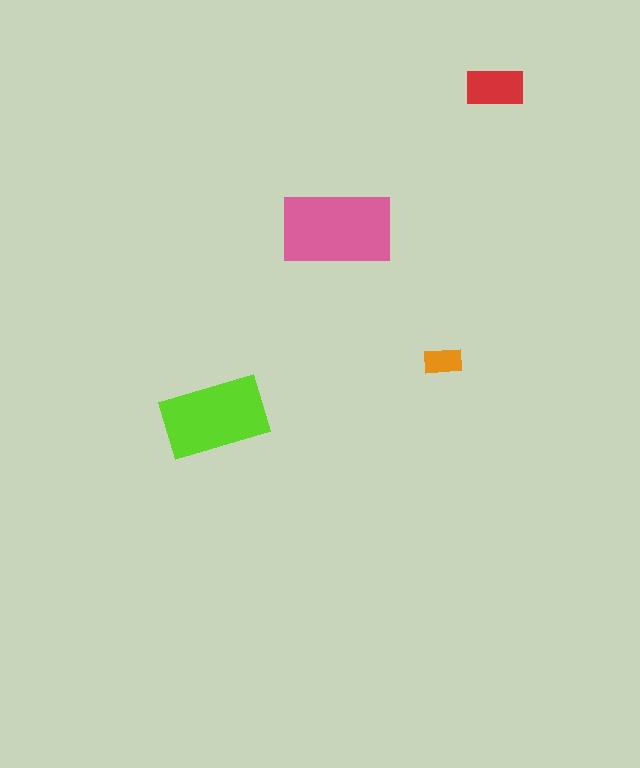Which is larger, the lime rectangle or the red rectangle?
The lime one.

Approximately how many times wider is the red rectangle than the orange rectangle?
About 1.5 times wider.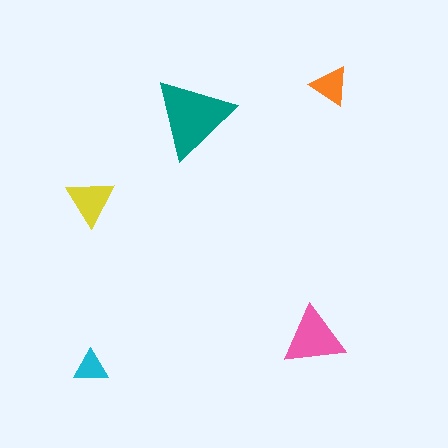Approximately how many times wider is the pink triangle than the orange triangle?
About 1.5 times wider.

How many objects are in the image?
There are 5 objects in the image.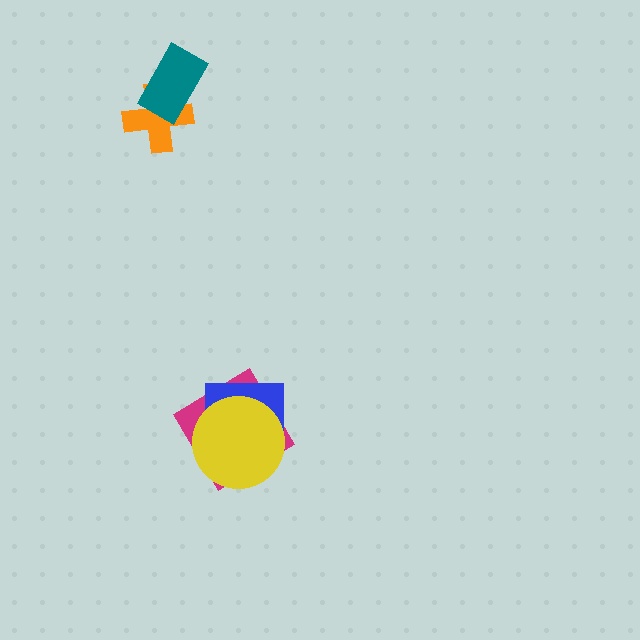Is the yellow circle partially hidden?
No, no other shape covers it.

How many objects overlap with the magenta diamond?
2 objects overlap with the magenta diamond.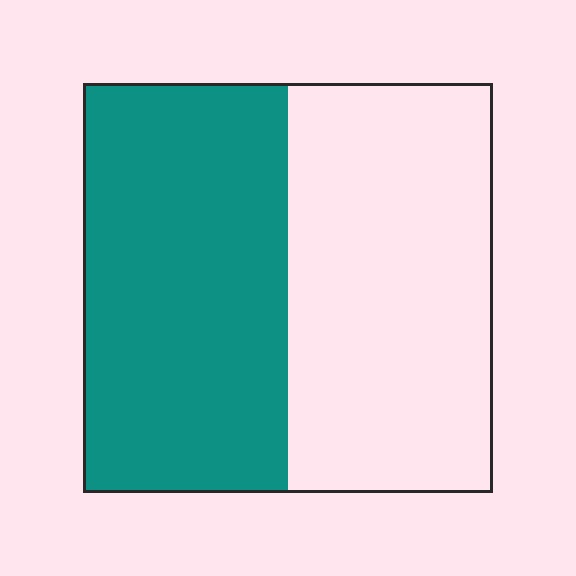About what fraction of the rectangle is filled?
About one half (1/2).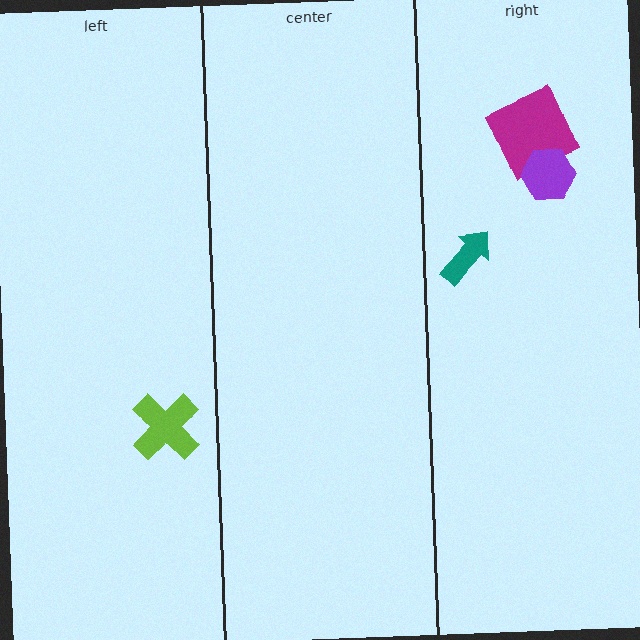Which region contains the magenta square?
The right region.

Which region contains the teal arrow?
The right region.